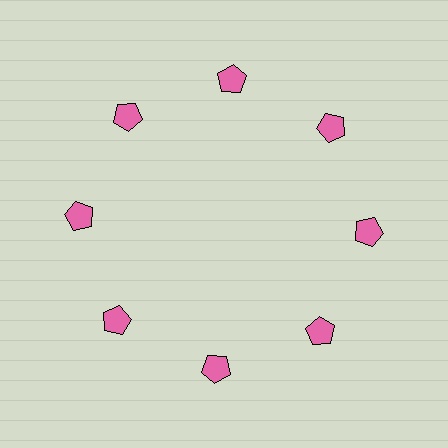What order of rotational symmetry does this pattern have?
This pattern has 8-fold rotational symmetry.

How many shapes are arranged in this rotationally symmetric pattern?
There are 8 shapes, arranged in 8 groups of 1.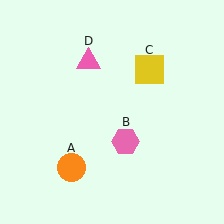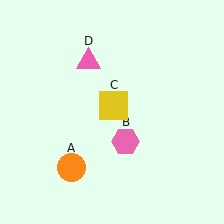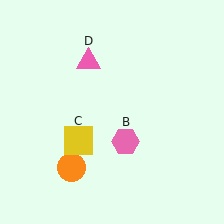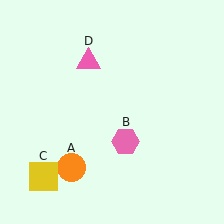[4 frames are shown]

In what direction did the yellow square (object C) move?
The yellow square (object C) moved down and to the left.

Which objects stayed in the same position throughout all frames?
Orange circle (object A) and pink hexagon (object B) and pink triangle (object D) remained stationary.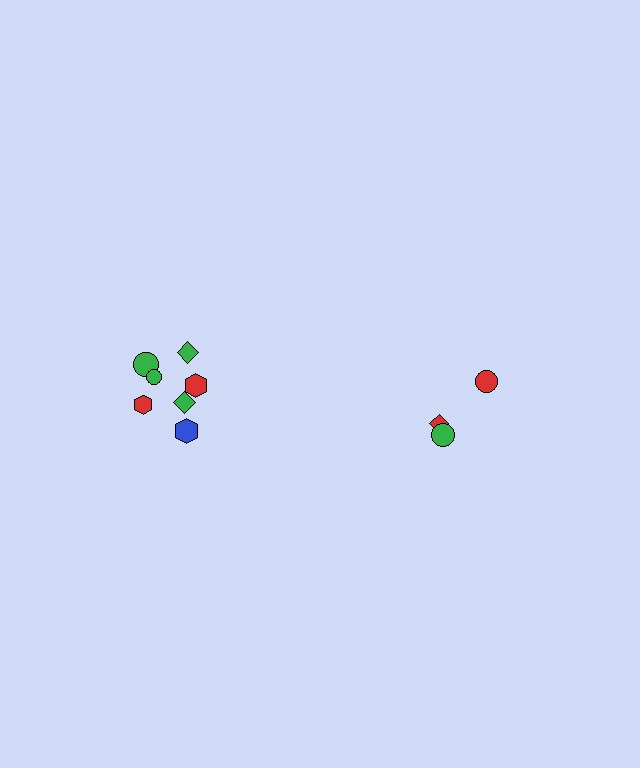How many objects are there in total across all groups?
There are 10 objects.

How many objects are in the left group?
There are 7 objects.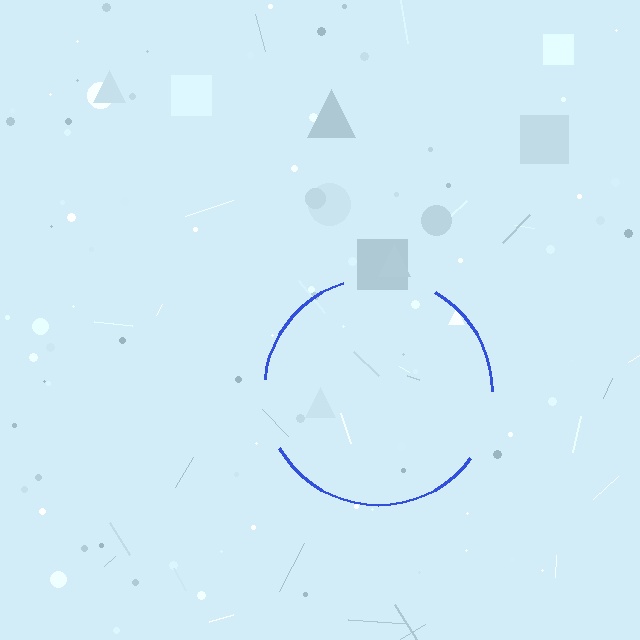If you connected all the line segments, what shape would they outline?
They would outline a circle.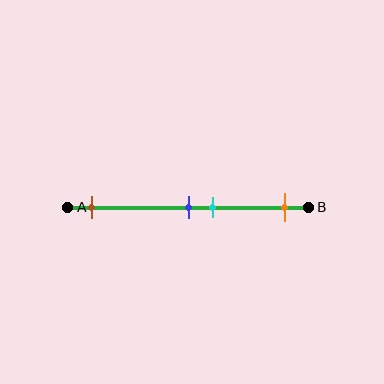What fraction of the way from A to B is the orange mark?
The orange mark is approximately 90% (0.9) of the way from A to B.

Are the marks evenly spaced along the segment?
No, the marks are not evenly spaced.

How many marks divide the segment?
There are 4 marks dividing the segment.